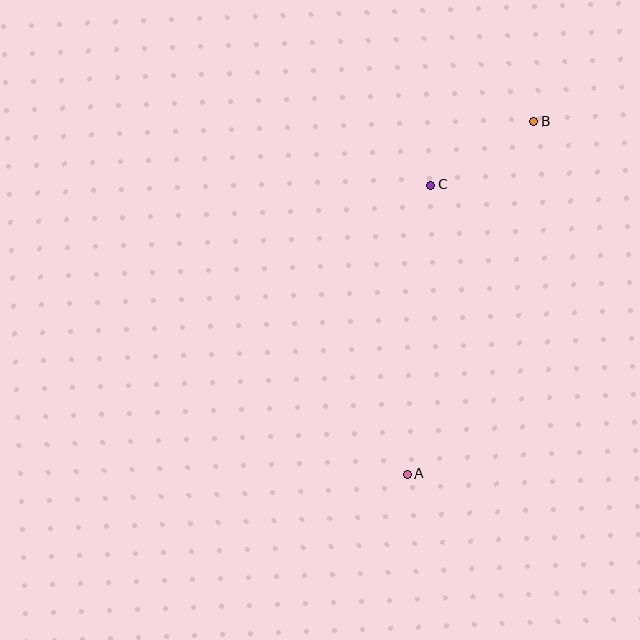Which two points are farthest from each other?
Points A and B are farthest from each other.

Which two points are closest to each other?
Points B and C are closest to each other.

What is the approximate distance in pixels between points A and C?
The distance between A and C is approximately 290 pixels.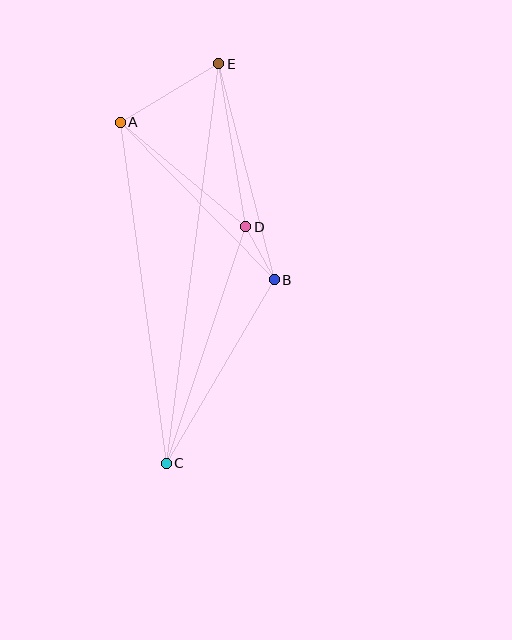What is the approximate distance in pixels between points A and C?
The distance between A and C is approximately 344 pixels.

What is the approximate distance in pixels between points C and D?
The distance between C and D is approximately 250 pixels.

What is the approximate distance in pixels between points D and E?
The distance between D and E is approximately 165 pixels.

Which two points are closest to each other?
Points B and D are closest to each other.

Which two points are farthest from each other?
Points C and E are farthest from each other.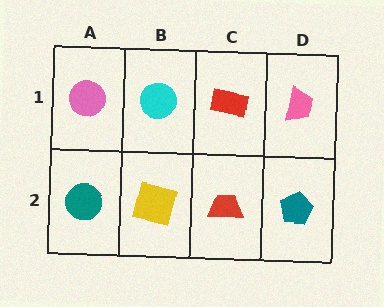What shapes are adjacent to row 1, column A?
A teal circle (row 2, column A), a cyan circle (row 1, column B).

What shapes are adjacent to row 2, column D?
A pink trapezoid (row 1, column D), a red trapezoid (row 2, column C).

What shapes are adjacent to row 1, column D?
A teal pentagon (row 2, column D), a red rectangle (row 1, column C).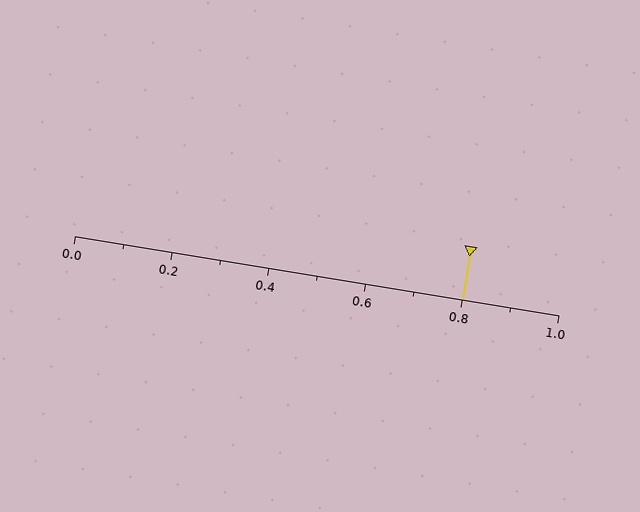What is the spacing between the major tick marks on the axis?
The major ticks are spaced 0.2 apart.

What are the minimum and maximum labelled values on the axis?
The axis runs from 0.0 to 1.0.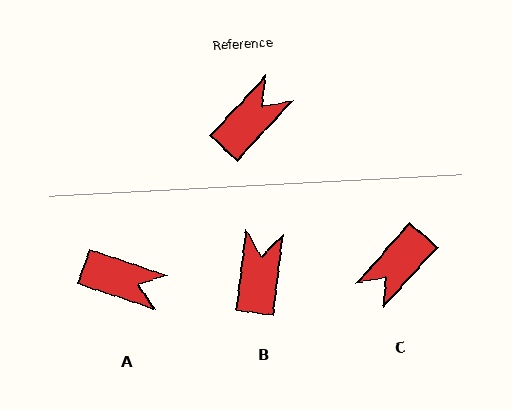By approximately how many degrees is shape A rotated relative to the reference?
Approximately 66 degrees clockwise.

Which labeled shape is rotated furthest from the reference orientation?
C, about 179 degrees away.